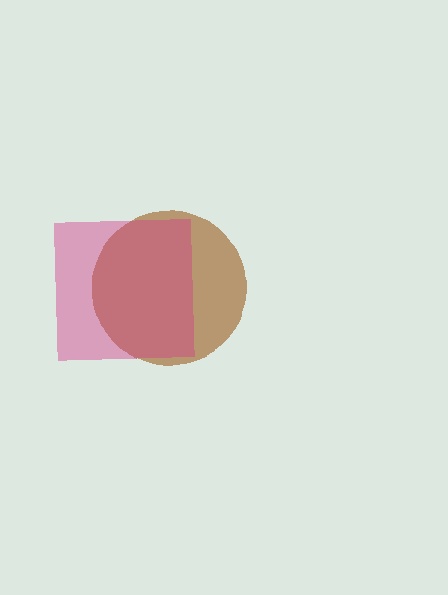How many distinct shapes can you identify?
There are 2 distinct shapes: a brown circle, a magenta square.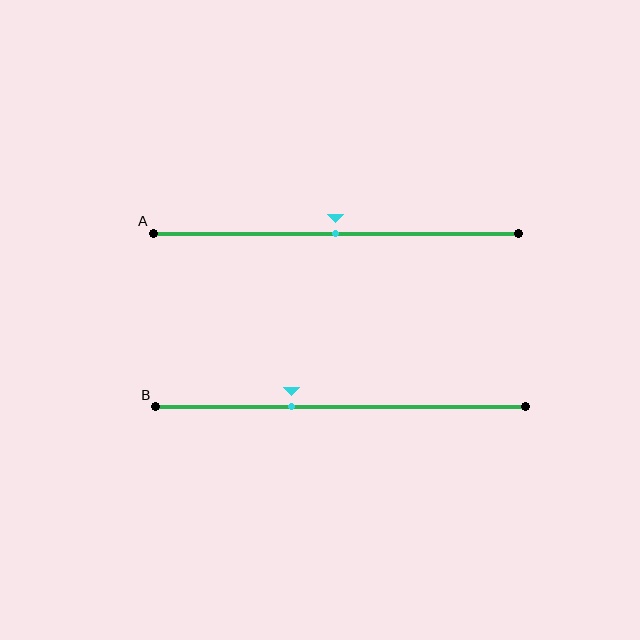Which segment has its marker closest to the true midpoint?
Segment A has its marker closest to the true midpoint.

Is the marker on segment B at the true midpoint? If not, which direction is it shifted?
No, the marker on segment B is shifted to the left by about 13% of the segment length.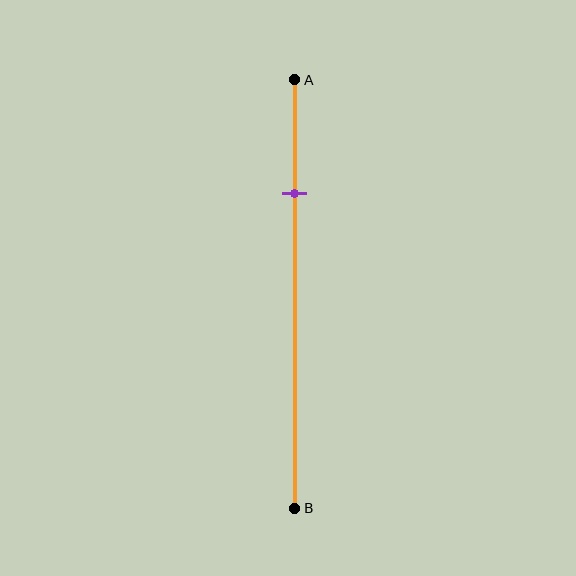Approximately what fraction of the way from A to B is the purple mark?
The purple mark is approximately 25% of the way from A to B.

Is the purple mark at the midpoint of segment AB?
No, the mark is at about 25% from A, not at the 50% midpoint.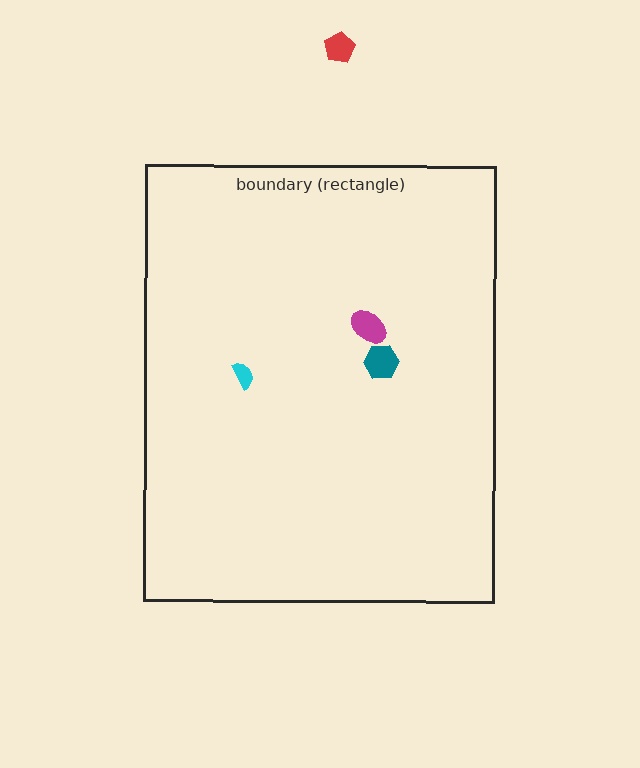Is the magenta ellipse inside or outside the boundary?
Inside.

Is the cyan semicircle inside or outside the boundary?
Inside.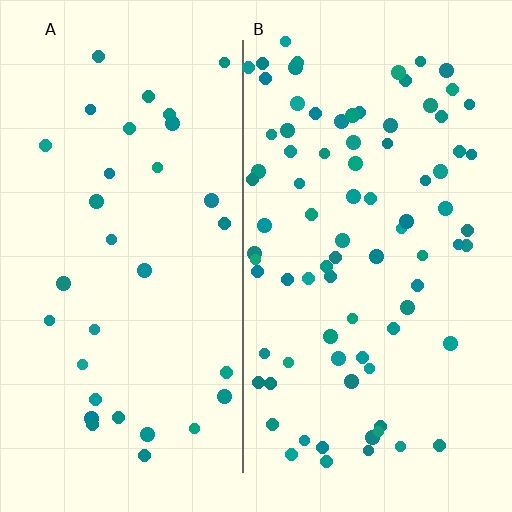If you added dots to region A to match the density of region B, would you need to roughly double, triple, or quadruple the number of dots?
Approximately triple.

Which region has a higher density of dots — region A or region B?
B (the right).